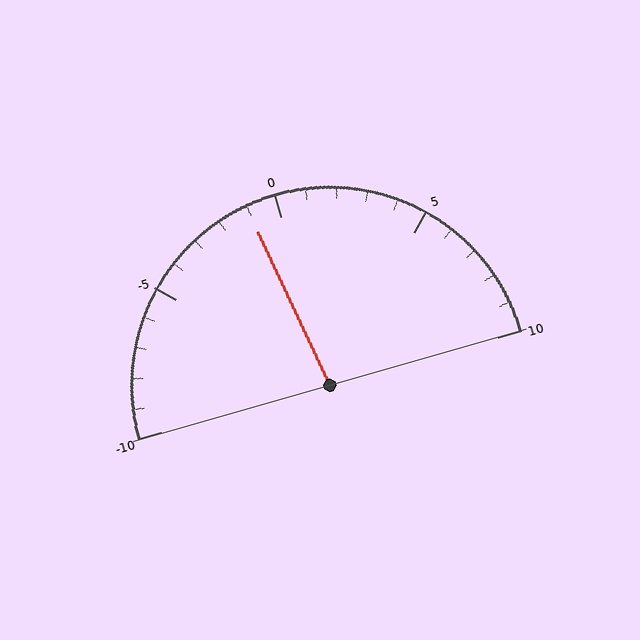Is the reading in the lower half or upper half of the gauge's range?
The reading is in the lower half of the range (-10 to 10).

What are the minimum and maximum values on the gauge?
The gauge ranges from -10 to 10.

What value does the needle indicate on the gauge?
The needle indicates approximately -1.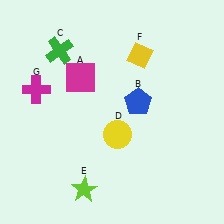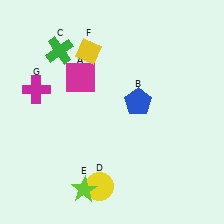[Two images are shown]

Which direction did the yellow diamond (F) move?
The yellow diamond (F) moved left.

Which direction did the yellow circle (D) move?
The yellow circle (D) moved down.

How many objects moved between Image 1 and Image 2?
2 objects moved between the two images.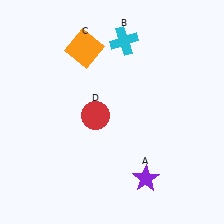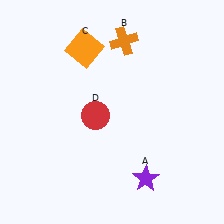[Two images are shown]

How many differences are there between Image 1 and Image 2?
There is 1 difference between the two images.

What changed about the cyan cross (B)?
In Image 1, B is cyan. In Image 2, it changed to orange.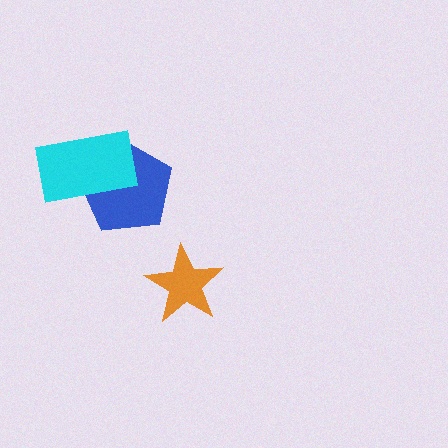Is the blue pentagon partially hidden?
Yes, it is partially covered by another shape.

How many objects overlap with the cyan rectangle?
1 object overlaps with the cyan rectangle.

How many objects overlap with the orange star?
0 objects overlap with the orange star.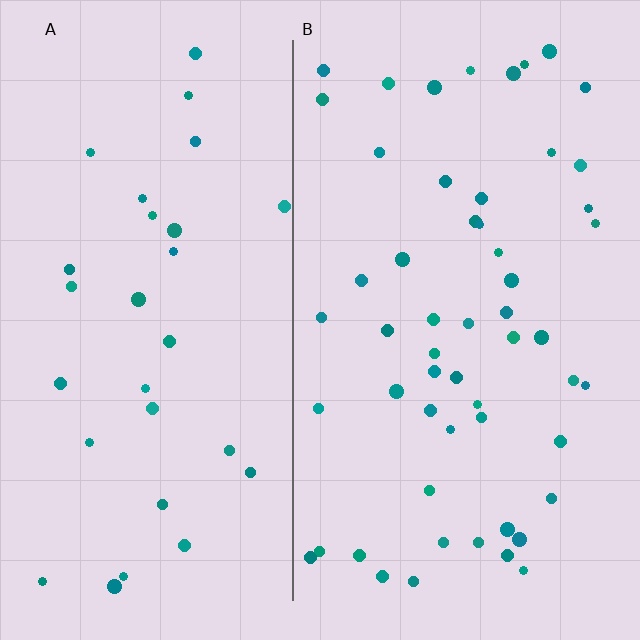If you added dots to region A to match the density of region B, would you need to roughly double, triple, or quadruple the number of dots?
Approximately double.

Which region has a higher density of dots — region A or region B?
B (the right).